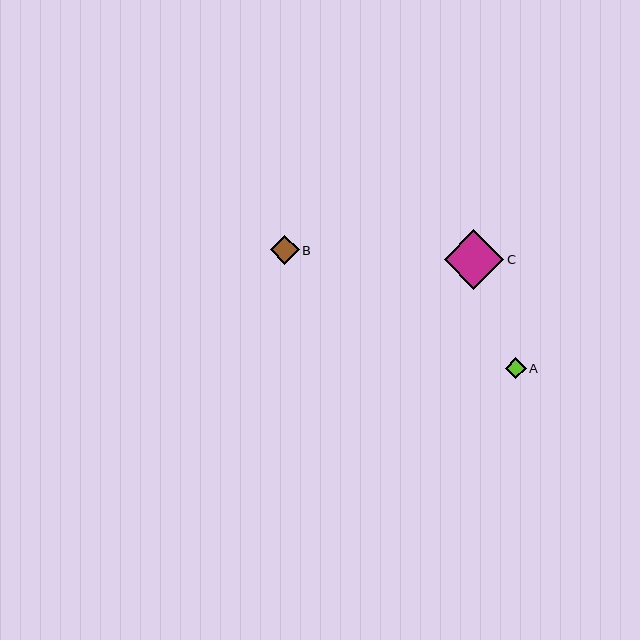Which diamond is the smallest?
Diamond A is the smallest with a size of approximately 21 pixels.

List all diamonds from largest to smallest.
From largest to smallest: C, B, A.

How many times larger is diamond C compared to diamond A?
Diamond C is approximately 2.8 times the size of diamond A.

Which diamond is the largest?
Diamond C is the largest with a size of approximately 60 pixels.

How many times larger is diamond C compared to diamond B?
Diamond C is approximately 2.1 times the size of diamond B.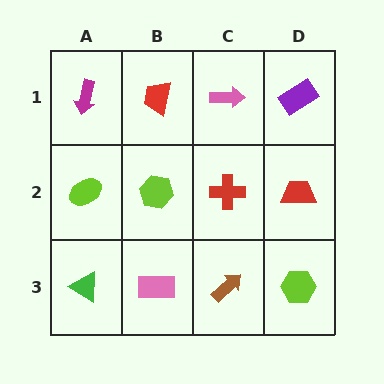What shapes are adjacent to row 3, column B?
A lime hexagon (row 2, column B), a green triangle (row 3, column A), a brown arrow (row 3, column C).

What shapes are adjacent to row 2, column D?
A purple rectangle (row 1, column D), a lime hexagon (row 3, column D), a red cross (row 2, column C).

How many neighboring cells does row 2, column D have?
3.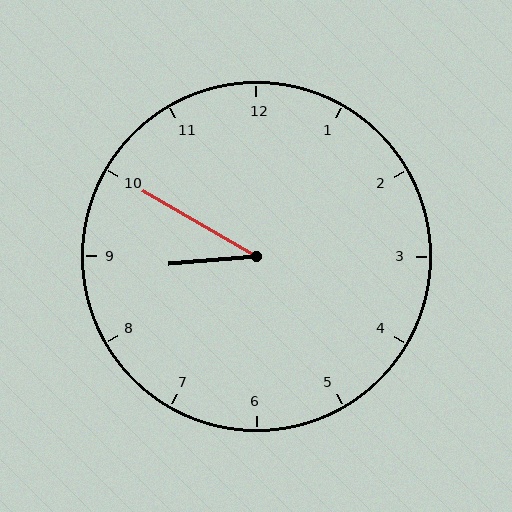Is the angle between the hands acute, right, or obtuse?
It is acute.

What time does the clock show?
8:50.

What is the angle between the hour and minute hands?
Approximately 35 degrees.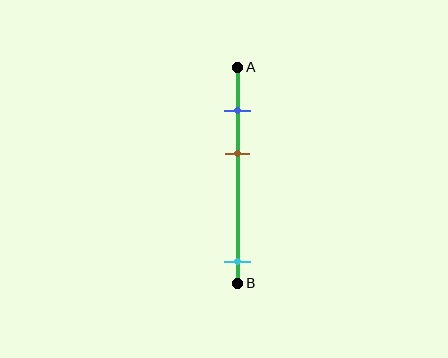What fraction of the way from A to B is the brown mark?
The brown mark is approximately 40% (0.4) of the way from A to B.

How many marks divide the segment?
There are 3 marks dividing the segment.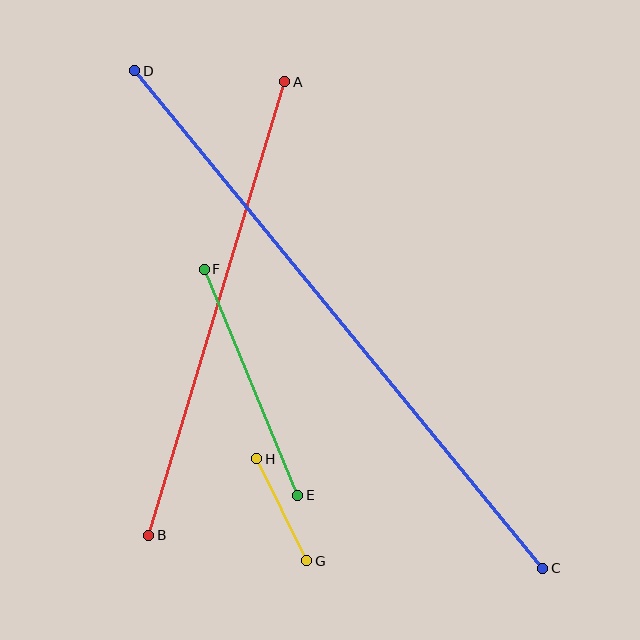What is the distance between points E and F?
The distance is approximately 245 pixels.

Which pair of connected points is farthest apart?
Points C and D are farthest apart.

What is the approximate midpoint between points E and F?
The midpoint is at approximately (251, 382) pixels.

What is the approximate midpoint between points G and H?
The midpoint is at approximately (282, 510) pixels.